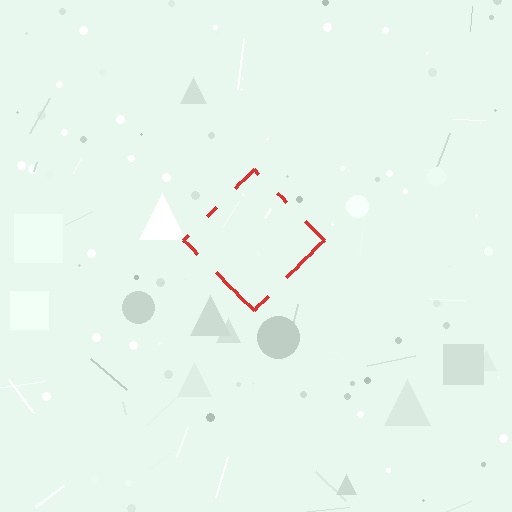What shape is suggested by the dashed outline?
The dashed outline suggests a diamond.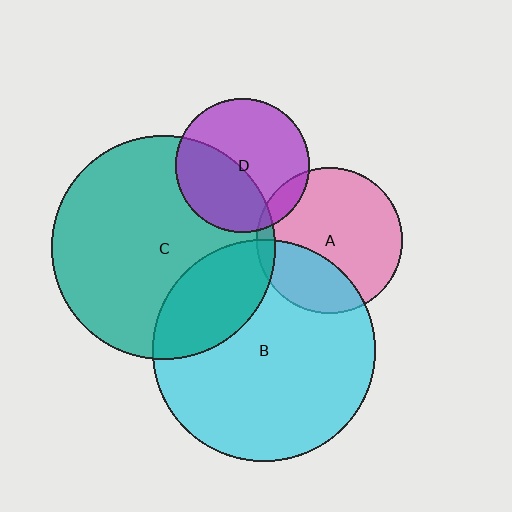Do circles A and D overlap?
Yes.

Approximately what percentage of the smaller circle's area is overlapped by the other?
Approximately 10%.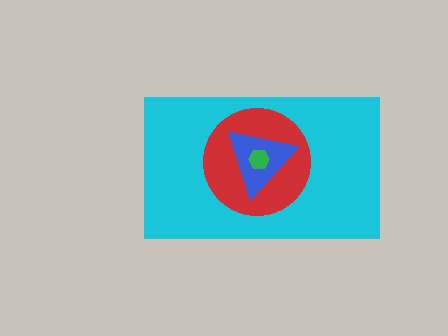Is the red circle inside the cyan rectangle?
Yes.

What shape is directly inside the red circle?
The blue triangle.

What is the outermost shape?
The cyan rectangle.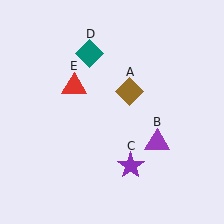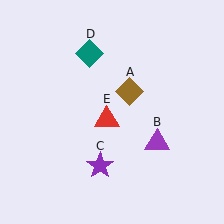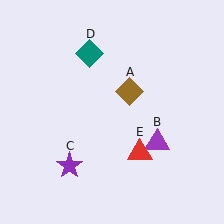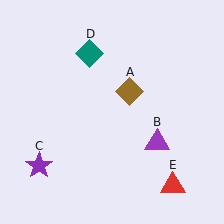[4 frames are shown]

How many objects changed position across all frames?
2 objects changed position: purple star (object C), red triangle (object E).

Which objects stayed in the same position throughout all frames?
Brown diamond (object A) and purple triangle (object B) and teal diamond (object D) remained stationary.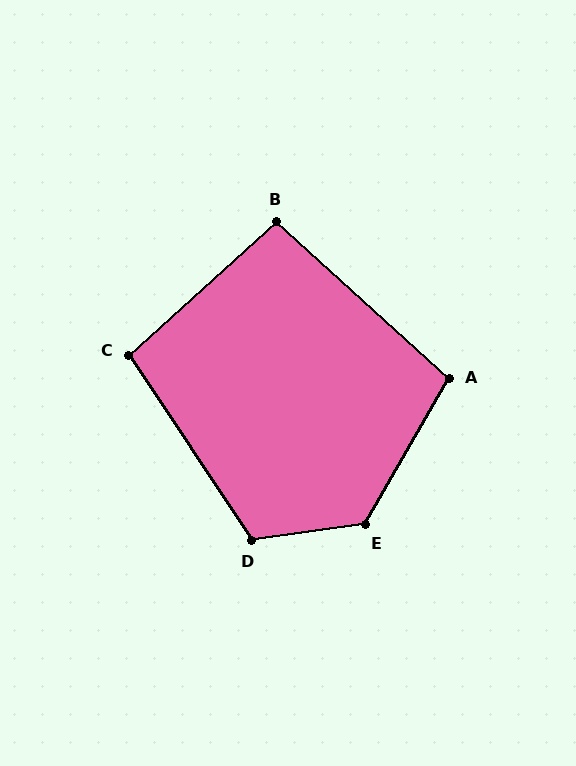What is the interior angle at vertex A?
Approximately 102 degrees (obtuse).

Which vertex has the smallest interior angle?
B, at approximately 96 degrees.